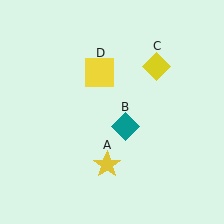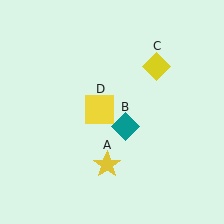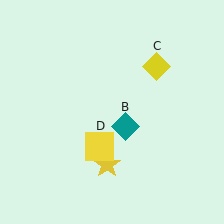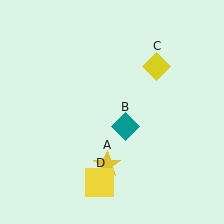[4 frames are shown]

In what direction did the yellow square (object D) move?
The yellow square (object D) moved down.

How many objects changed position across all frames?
1 object changed position: yellow square (object D).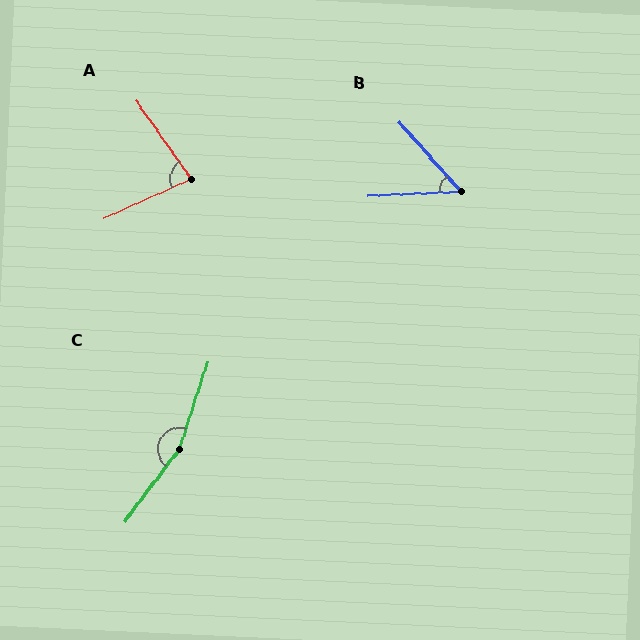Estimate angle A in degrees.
Approximately 79 degrees.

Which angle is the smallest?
B, at approximately 50 degrees.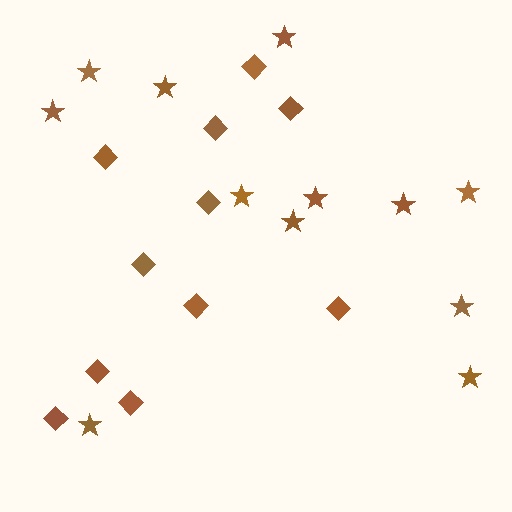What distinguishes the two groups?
There are 2 groups: one group of diamonds (11) and one group of stars (12).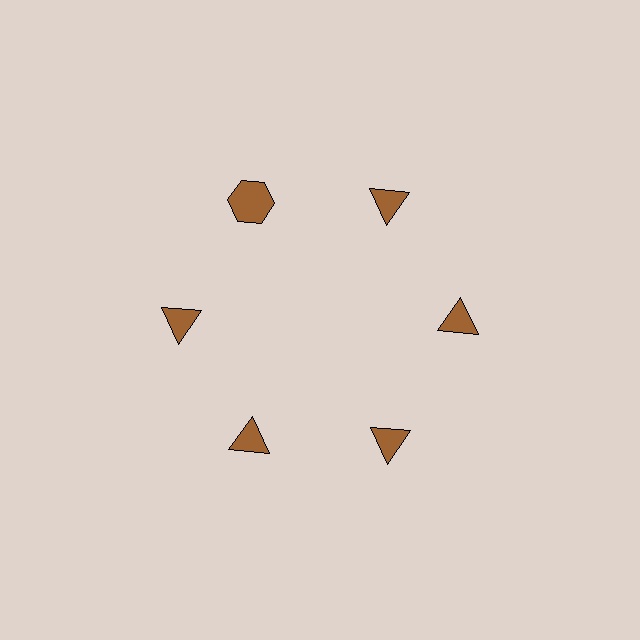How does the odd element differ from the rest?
It has a different shape: hexagon instead of triangle.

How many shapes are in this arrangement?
There are 6 shapes arranged in a ring pattern.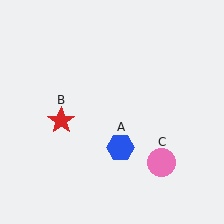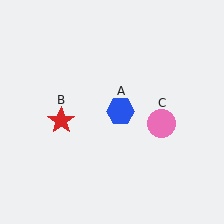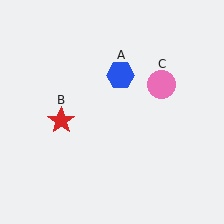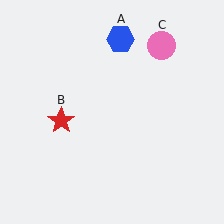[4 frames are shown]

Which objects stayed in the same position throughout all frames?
Red star (object B) remained stationary.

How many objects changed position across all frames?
2 objects changed position: blue hexagon (object A), pink circle (object C).